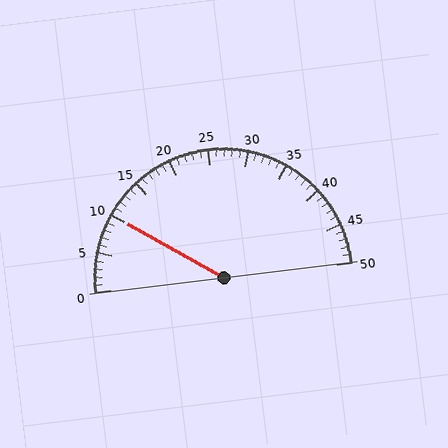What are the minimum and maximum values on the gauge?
The gauge ranges from 0 to 50.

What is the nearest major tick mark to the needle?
The nearest major tick mark is 10.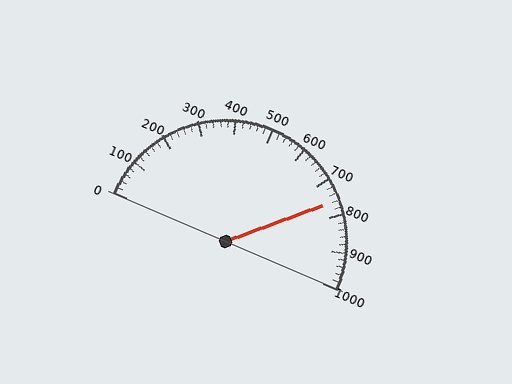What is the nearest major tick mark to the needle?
The nearest major tick mark is 800.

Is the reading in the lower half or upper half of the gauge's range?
The reading is in the upper half of the range (0 to 1000).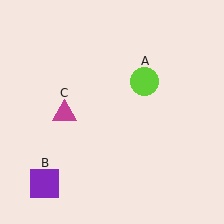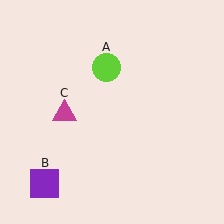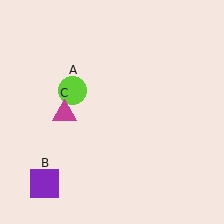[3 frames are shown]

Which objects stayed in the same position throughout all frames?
Purple square (object B) and magenta triangle (object C) remained stationary.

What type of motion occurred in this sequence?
The lime circle (object A) rotated counterclockwise around the center of the scene.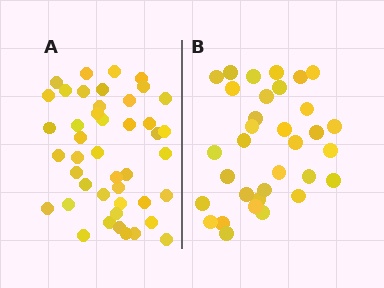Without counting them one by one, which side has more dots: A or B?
Region A (the left region) has more dots.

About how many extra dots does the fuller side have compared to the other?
Region A has roughly 12 or so more dots than region B.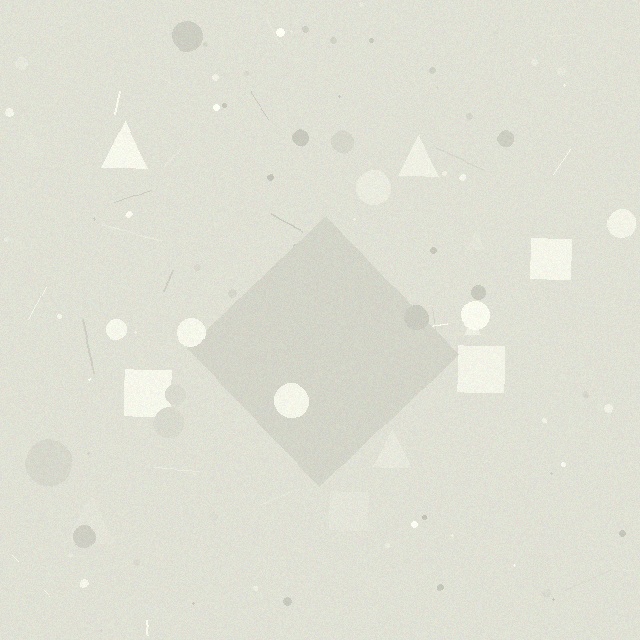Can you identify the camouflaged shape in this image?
The camouflaged shape is a diamond.